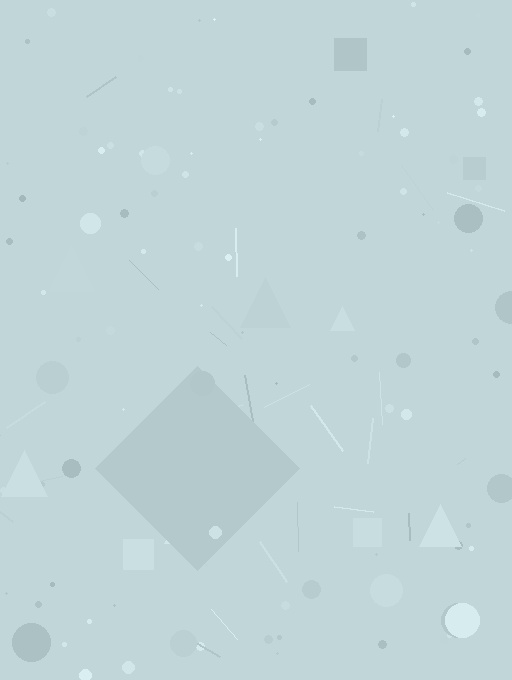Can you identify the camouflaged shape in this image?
The camouflaged shape is a diamond.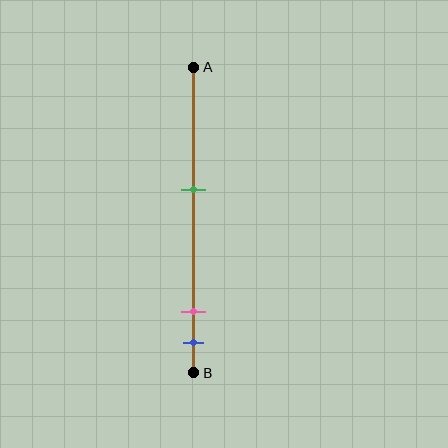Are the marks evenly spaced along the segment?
No, the marks are not evenly spaced.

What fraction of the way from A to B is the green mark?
The green mark is approximately 40% (0.4) of the way from A to B.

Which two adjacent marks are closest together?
The pink and blue marks are the closest adjacent pair.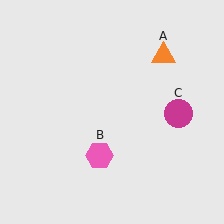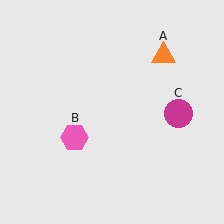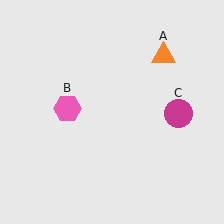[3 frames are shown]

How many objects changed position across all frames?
1 object changed position: pink hexagon (object B).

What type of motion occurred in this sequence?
The pink hexagon (object B) rotated clockwise around the center of the scene.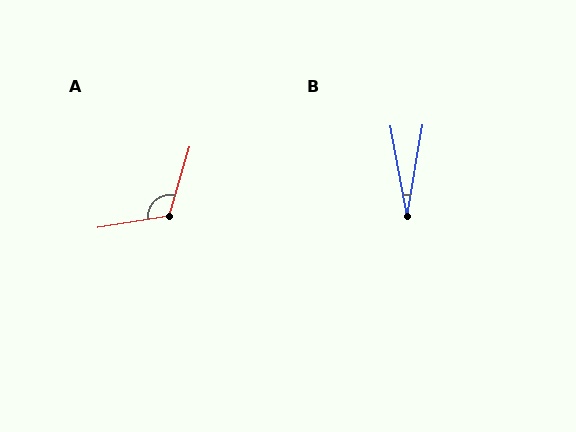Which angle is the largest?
A, at approximately 116 degrees.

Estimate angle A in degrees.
Approximately 116 degrees.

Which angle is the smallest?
B, at approximately 20 degrees.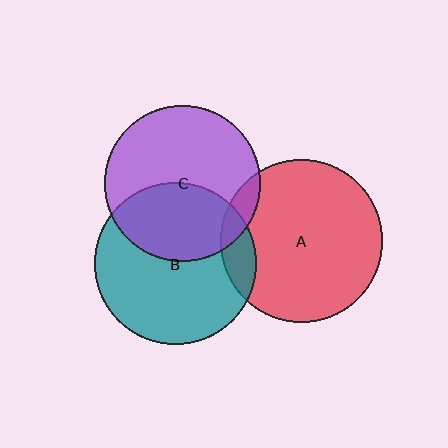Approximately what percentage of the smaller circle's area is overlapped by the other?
Approximately 10%.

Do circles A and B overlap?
Yes.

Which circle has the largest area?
Circle A (red).